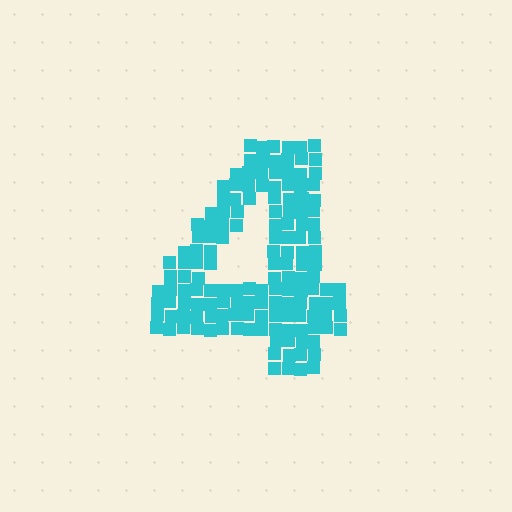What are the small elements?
The small elements are squares.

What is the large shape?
The large shape is the digit 4.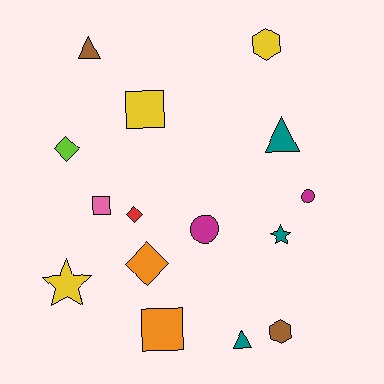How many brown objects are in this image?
There are 2 brown objects.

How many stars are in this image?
There are 2 stars.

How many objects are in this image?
There are 15 objects.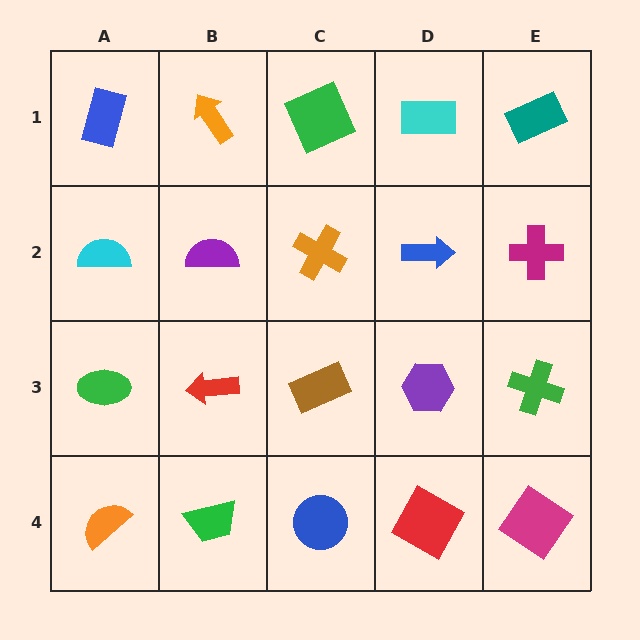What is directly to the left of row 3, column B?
A green ellipse.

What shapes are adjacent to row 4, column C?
A brown rectangle (row 3, column C), a green trapezoid (row 4, column B), a red square (row 4, column D).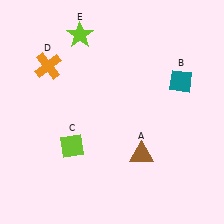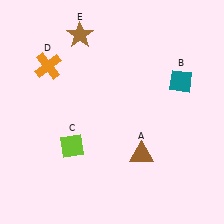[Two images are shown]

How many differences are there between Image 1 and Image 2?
There is 1 difference between the two images.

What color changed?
The star (E) changed from lime in Image 1 to brown in Image 2.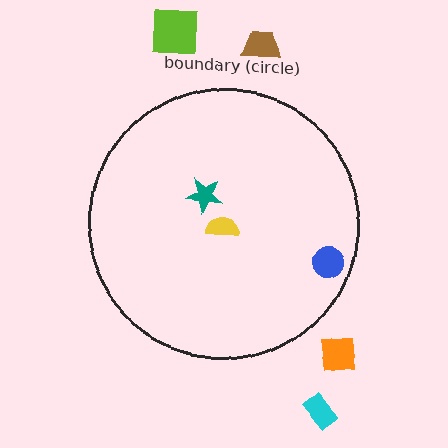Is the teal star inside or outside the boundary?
Inside.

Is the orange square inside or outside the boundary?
Outside.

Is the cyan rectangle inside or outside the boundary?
Outside.